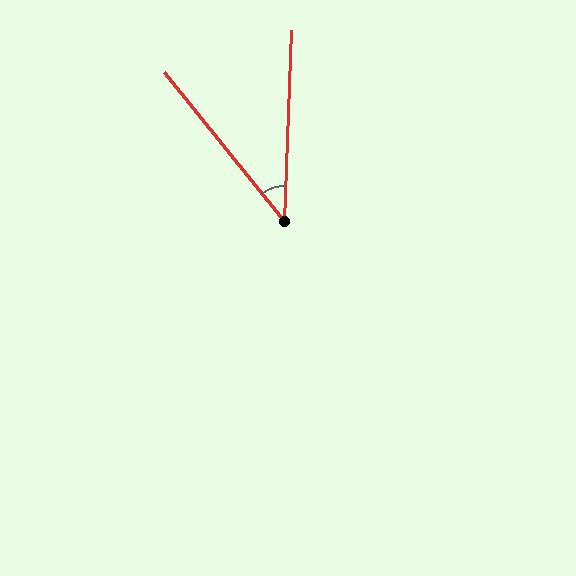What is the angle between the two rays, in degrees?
Approximately 41 degrees.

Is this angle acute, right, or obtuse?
It is acute.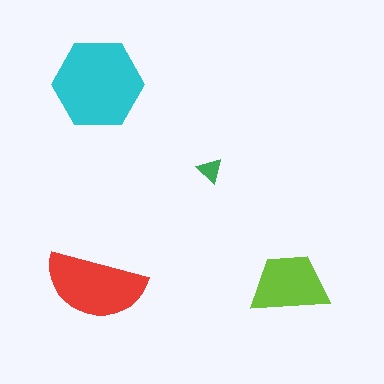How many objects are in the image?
There are 4 objects in the image.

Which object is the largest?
The cyan hexagon.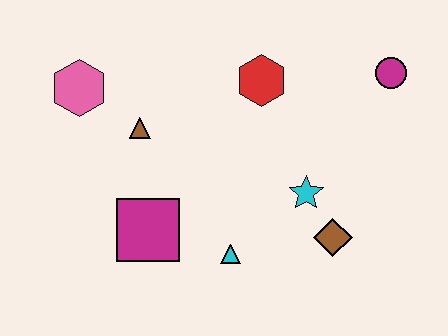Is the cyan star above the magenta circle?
No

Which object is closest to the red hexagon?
The cyan star is closest to the red hexagon.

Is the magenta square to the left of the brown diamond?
Yes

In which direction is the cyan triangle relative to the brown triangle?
The cyan triangle is below the brown triangle.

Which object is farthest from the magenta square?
The magenta circle is farthest from the magenta square.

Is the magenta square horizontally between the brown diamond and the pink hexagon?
Yes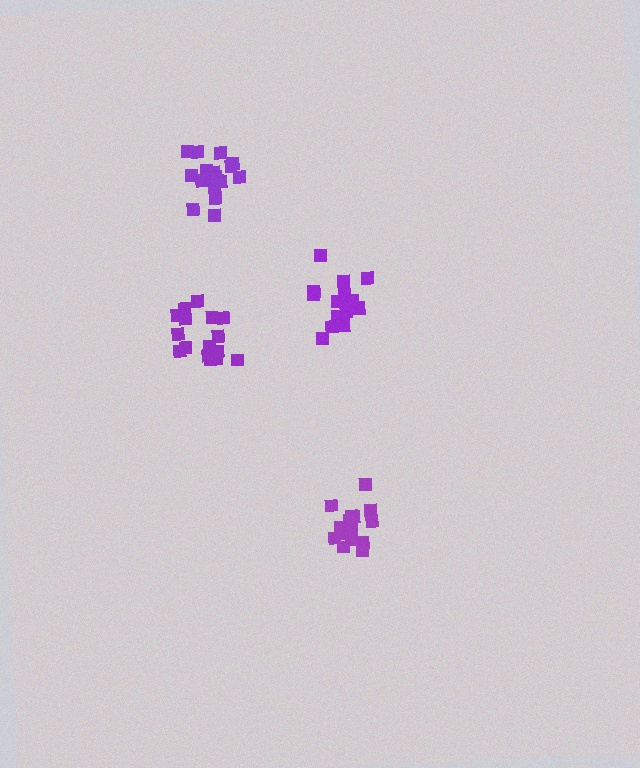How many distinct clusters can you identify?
There are 4 distinct clusters.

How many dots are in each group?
Group 1: 16 dots, Group 2: 18 dots, Group 3: 17 dots, Group 4: 17 dots (68 total).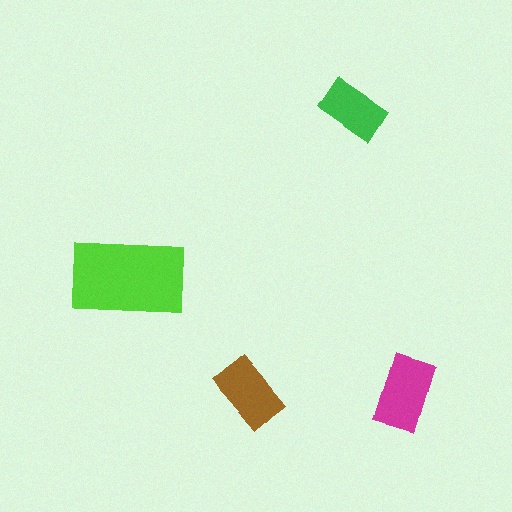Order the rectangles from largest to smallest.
the lime one, the magenta one, the brown one, the green one.